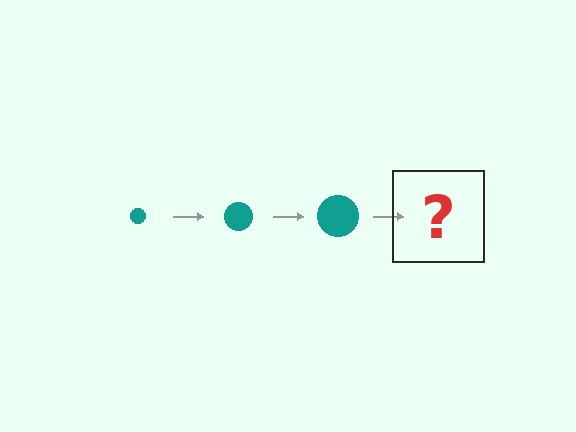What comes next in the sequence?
The next element should be a teal circle, larger than the previous one.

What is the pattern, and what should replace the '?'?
The pattern is that the circle gets progressively larger each step. The '?' should be a teal circle, larger than the previous one.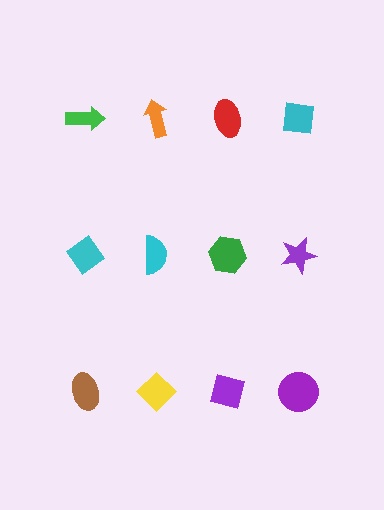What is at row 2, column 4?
A purple star.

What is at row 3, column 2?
A yellow diamond.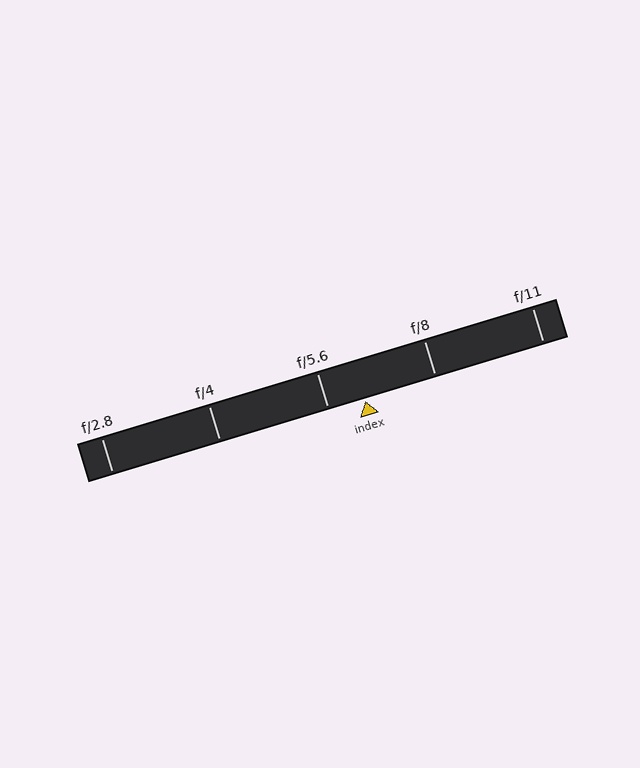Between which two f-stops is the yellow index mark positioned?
The index mark is between f/5.6 and f/8.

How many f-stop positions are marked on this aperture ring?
There are 5 f-stop positions marked.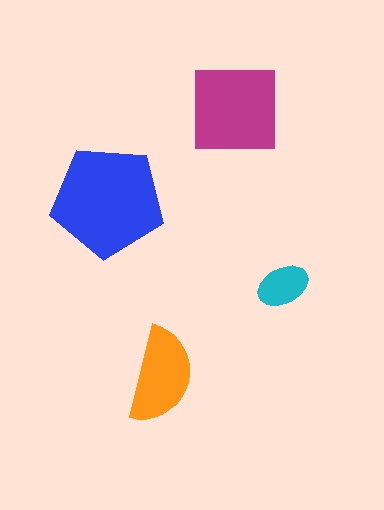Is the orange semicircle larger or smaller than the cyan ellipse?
Larger.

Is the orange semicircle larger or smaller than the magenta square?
Smaller.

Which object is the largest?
The blue pentagon.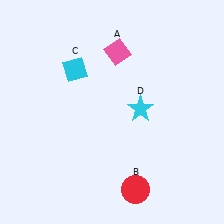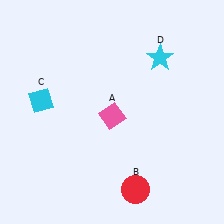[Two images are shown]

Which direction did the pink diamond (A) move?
The pink diamond (A) moved down.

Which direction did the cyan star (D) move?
The cyan star (D) moved up.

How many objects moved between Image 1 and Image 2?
3 objects moved between the two images.